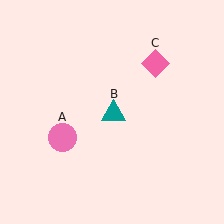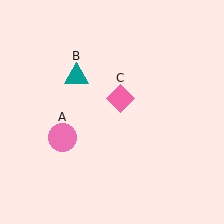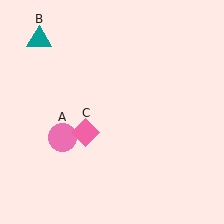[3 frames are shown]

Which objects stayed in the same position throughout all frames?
Pink circle (object A) remained stationary.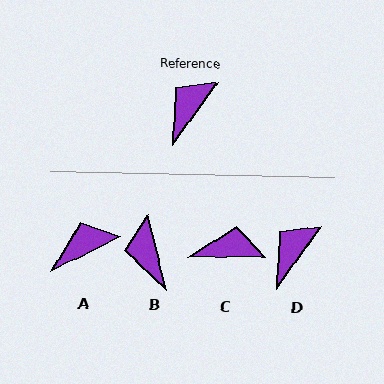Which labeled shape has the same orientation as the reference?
D.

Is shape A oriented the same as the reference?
No, it is off by about 28 degrees.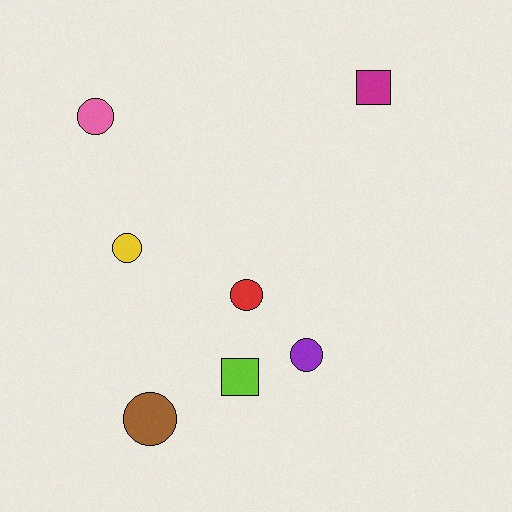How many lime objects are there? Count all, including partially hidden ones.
There is 1 lime object.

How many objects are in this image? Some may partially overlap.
There are 7 objects.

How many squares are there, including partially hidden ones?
There are 2 squares.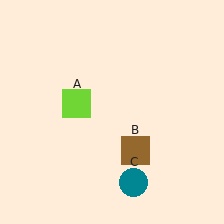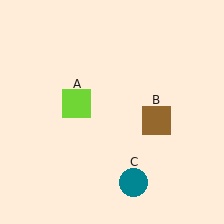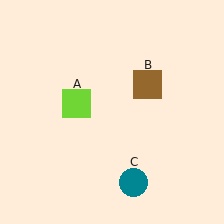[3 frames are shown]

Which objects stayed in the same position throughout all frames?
Lime square (object A) and teal circle (object C) remained stationary.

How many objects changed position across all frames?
1 object changed position: brown square (object B).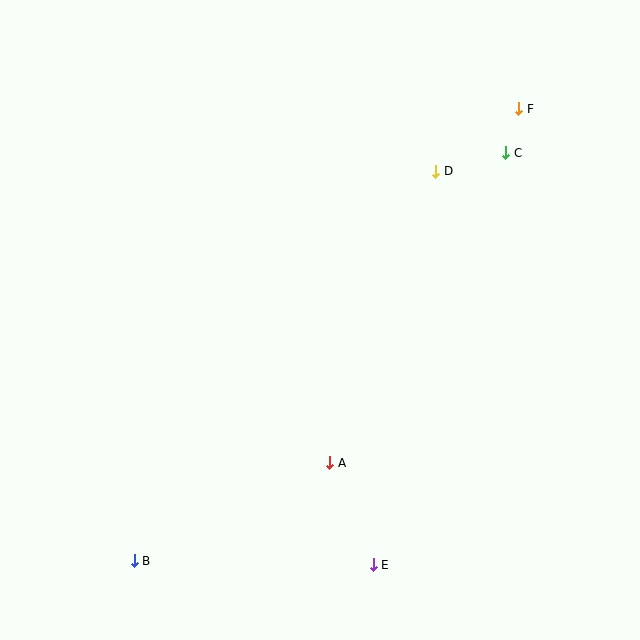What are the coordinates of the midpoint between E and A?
The midpoint between E and A is at (351, 514).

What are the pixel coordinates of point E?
Point E is at (373, 565).